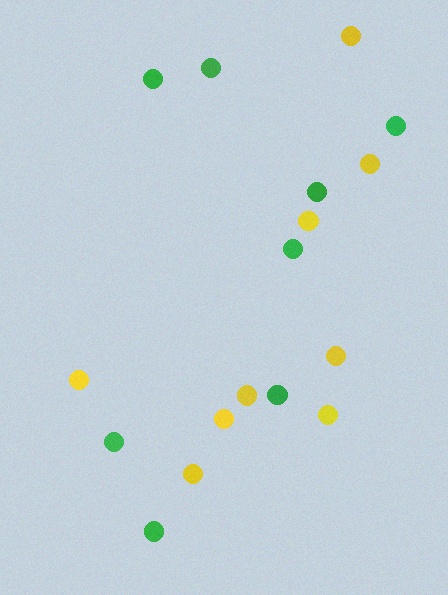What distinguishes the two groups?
There are 2 groups: one group of green circles (8) and one group of yellow circles (9).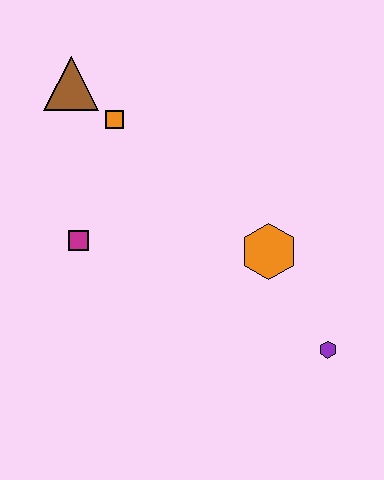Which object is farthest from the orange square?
The purple hexagon is farthest from the orange square.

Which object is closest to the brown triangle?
The orange square is closest to the brown triangle.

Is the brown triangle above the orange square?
Yes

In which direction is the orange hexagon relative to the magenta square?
The orange hexagon is to the right of the magenta square.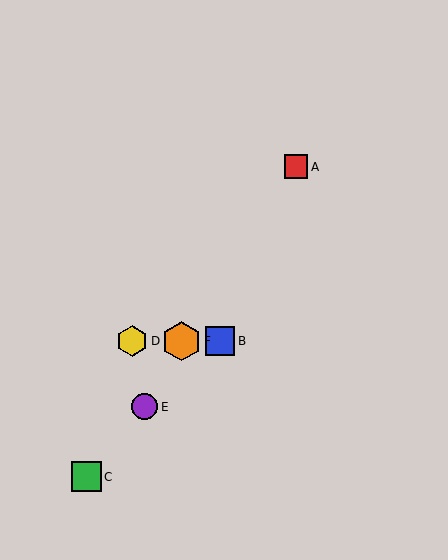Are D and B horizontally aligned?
Yes, both are at y≈341.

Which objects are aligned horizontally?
Objects B, D, F are aligned horizontally.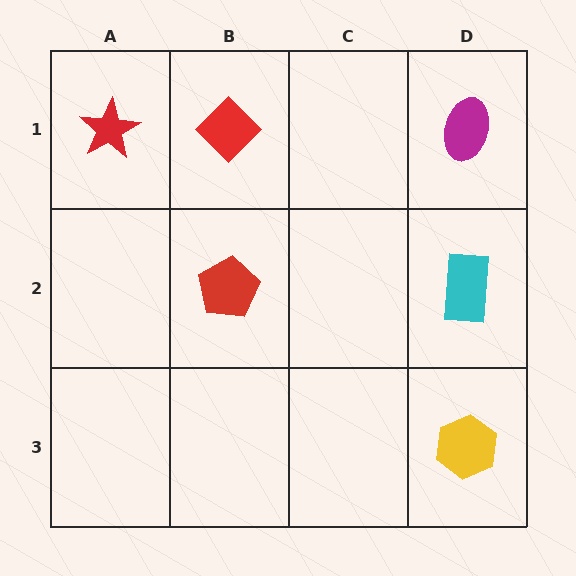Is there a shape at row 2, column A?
No, that cell is empty.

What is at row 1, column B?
A red diamond.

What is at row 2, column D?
A cyan rectangle.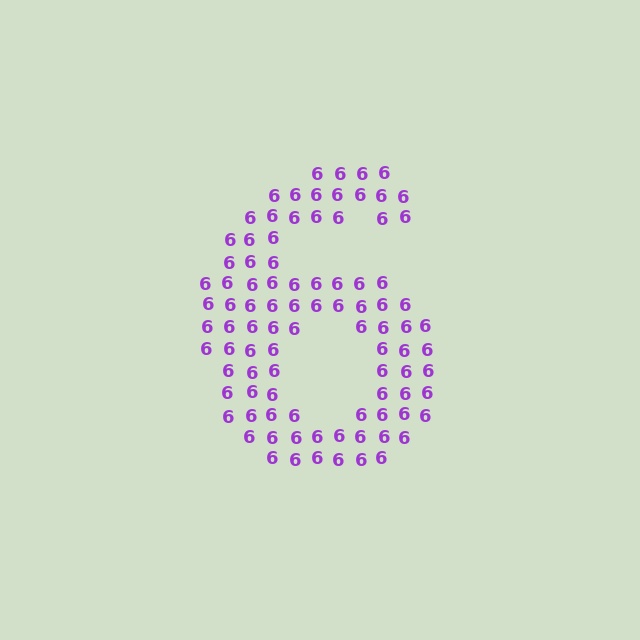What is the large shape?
The large shape is the digit 6.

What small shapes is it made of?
It is made of small digit 6's.